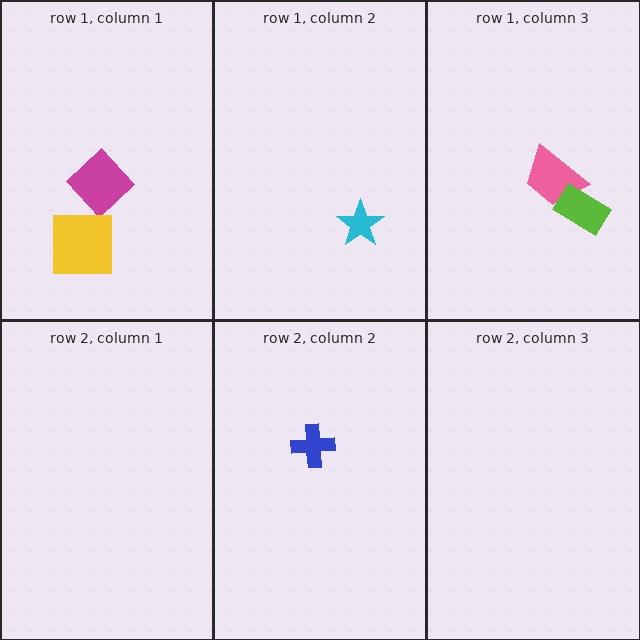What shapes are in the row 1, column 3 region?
The pink trapezoid, the lime rectangle.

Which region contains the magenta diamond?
The row 1, column 1 region.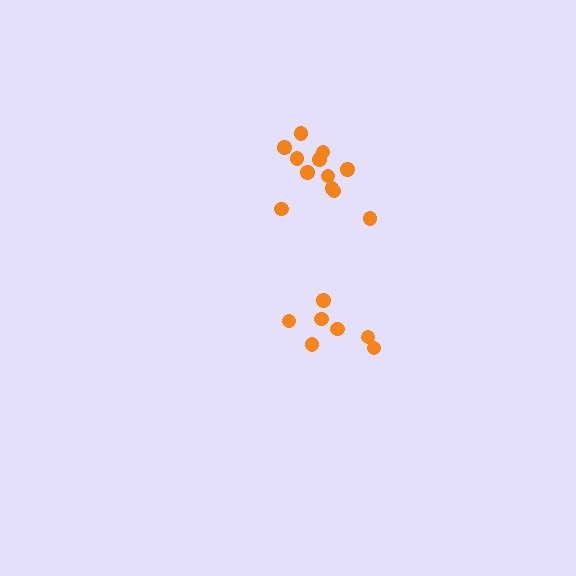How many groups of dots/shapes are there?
There are 2 groups.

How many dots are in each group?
Group 1: 12 dots, Group 2: 7 dots (19 total).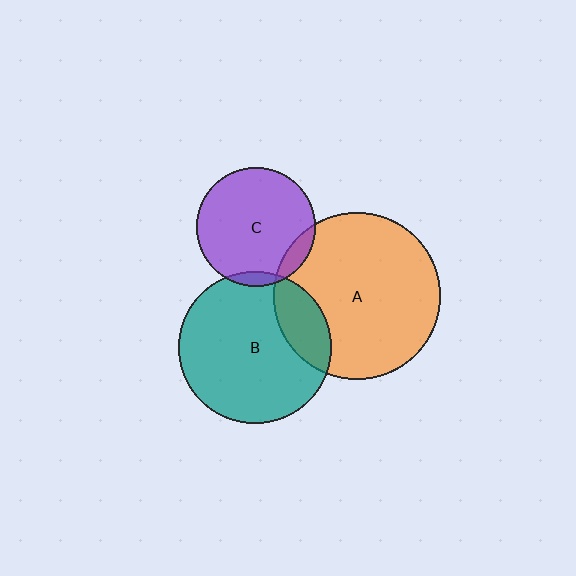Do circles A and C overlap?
Yes.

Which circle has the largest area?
Circle A (orange).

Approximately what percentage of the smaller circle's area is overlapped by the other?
Approximately 10%.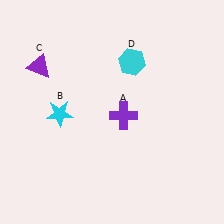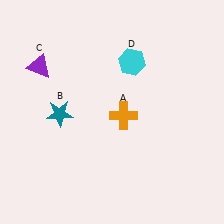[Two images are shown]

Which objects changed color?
A changed from purple to orange. B changed from cyan to teal.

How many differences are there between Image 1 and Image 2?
There are 2 differences between the two images.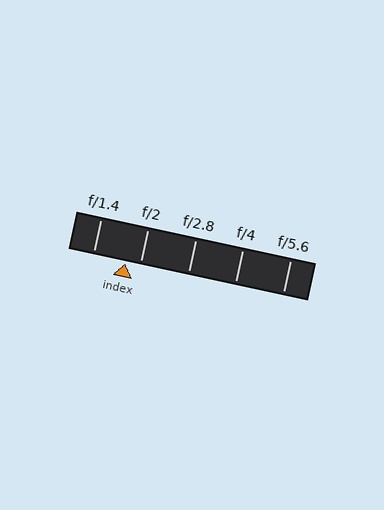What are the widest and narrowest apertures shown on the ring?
The widest aperture shown is f/1.4 and the narrowest is f/5.6.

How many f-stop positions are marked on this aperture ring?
There are 5 f-stop positions marked.